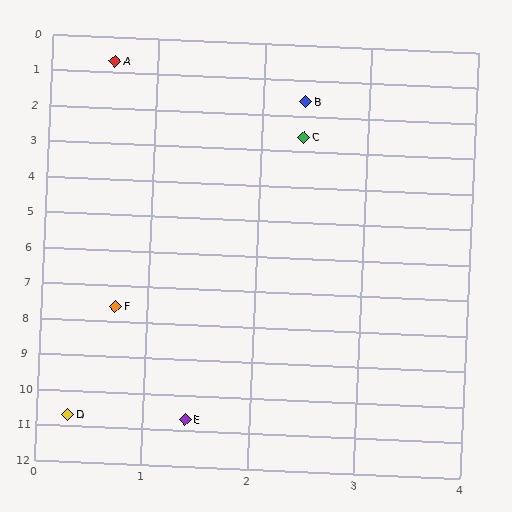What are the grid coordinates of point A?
Point A is at approximately (0.6, 0.7).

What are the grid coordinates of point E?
Point E is at approximately (1.4, 10.7).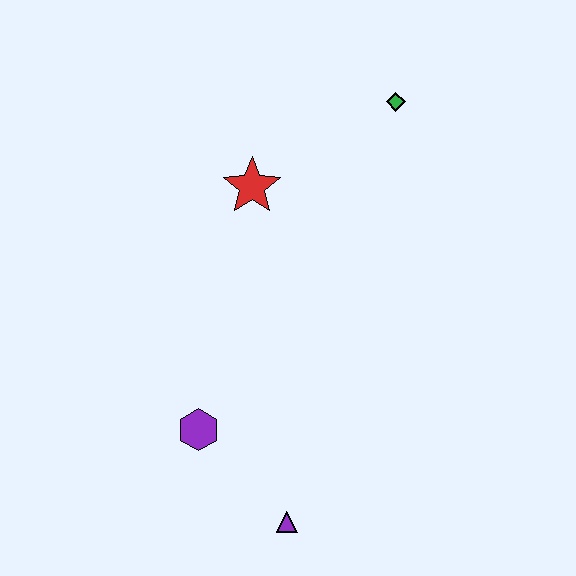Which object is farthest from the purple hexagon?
The green diamond is farthest from the purple hexagon.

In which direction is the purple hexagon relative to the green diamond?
The purple hexagon is below the green diamond.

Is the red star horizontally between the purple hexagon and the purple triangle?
Yes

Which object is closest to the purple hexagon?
The purple triangle is closest to the purple hexagon.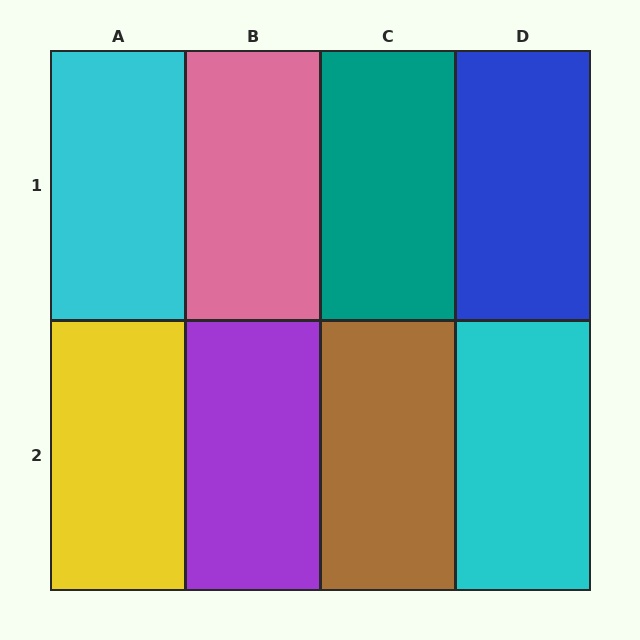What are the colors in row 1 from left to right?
Cyan, pink, teal, blue.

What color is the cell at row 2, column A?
Yellow.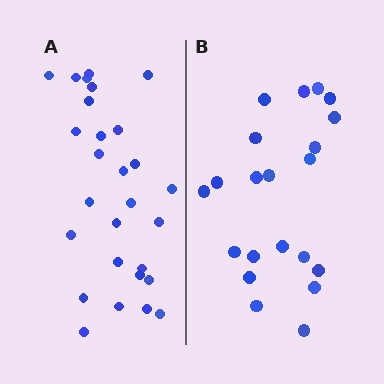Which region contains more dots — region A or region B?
Region A (the left region) has more dots.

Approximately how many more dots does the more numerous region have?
Region A has roughly 8 or so more dots than region B.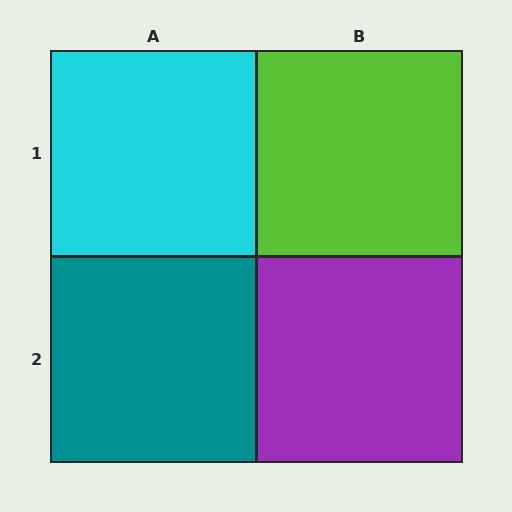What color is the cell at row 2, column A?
Teal.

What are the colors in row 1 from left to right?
Cyan, lime.